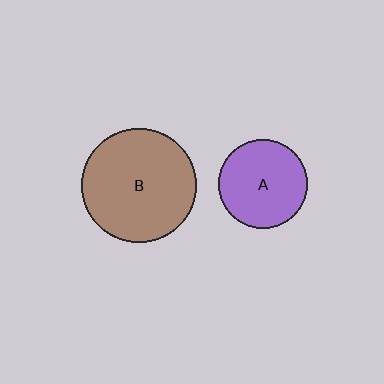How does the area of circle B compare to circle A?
Approximately 1.7 times.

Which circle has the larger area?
Circle B (brown).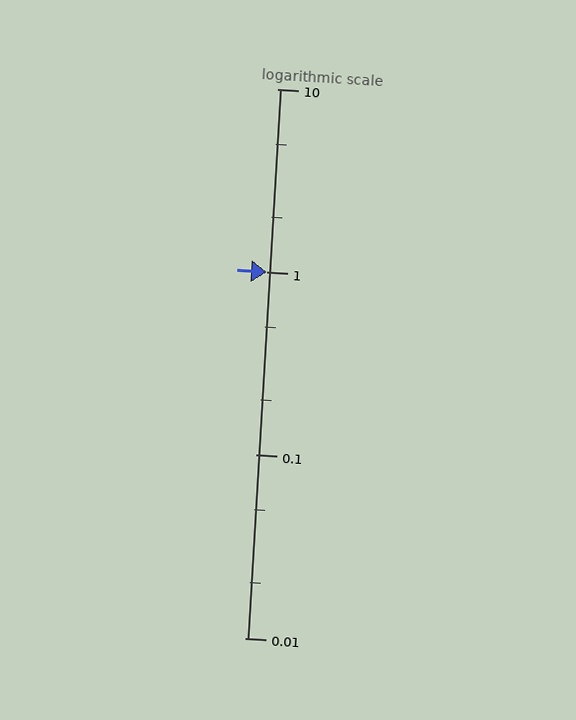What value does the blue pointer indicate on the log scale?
The pointer indicates approximately 1.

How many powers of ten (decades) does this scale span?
The scale spans 3 decades, from 0.01 to 10.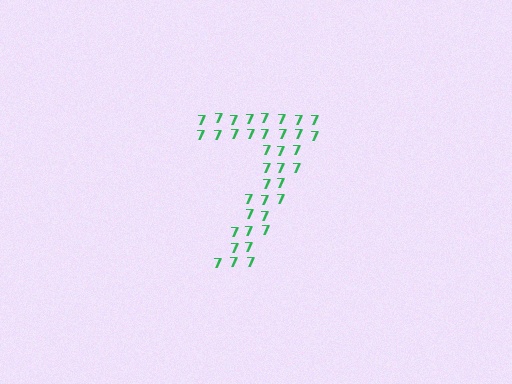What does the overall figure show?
The overall figure shows the digit 7.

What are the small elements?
The small elements are digit 7's.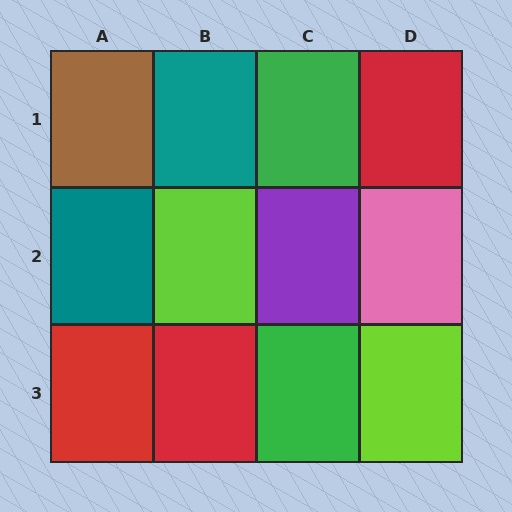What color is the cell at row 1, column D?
Red.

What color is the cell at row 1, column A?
Brown.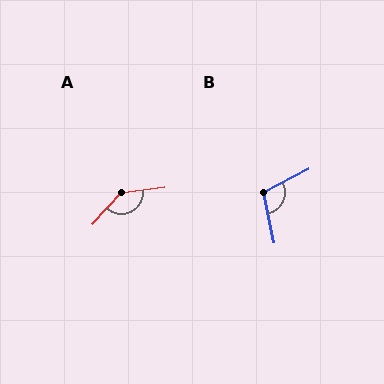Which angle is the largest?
A, at approximately 140 degrees.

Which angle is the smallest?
B, at approximately 106 degrees.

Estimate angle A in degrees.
Approximately 140 degrees.